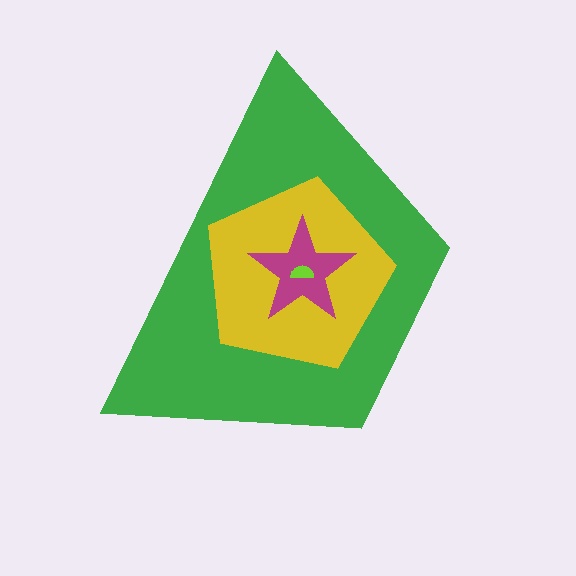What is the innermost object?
The lime semicircle.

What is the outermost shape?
The green trapezoid.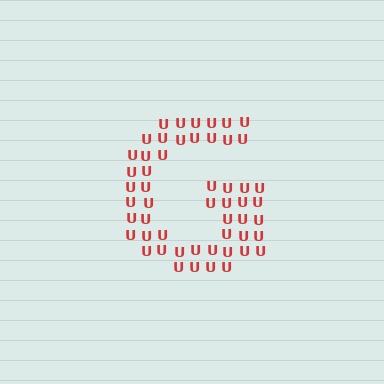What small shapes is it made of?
It is made of small letter U's.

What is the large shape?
The large shape is the letter G.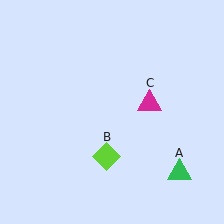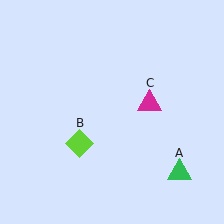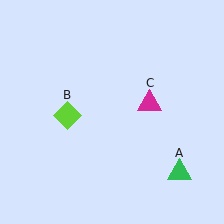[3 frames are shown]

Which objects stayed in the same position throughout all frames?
Green triangle (object A) and magenta triangle (object C) remained stationary.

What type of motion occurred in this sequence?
The lime diamond (object B) rotated clockwise around the center of the scene.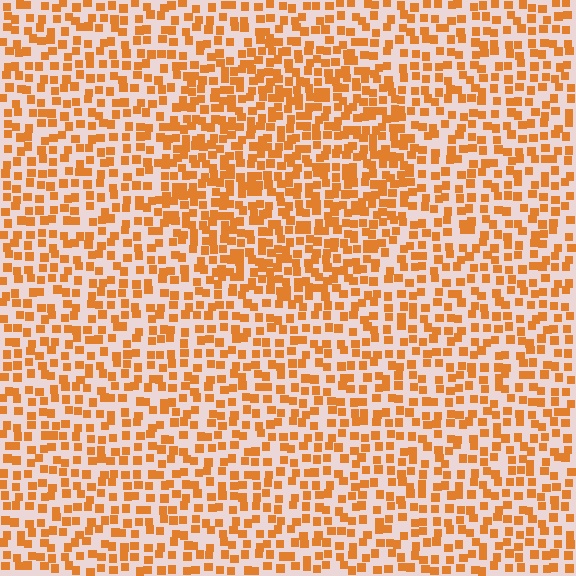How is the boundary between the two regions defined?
The boundary is defined by a change in element density (approximately 1.6x ratio). All elements are the same color, size, and shape.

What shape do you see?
I see a circle.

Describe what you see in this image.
The image contains small orange elements arranged at two different densities. A circle-shaped region is visible where the elements are more densely packed than the surrounding area.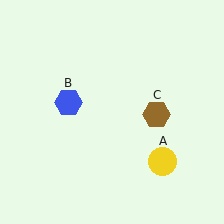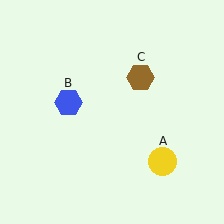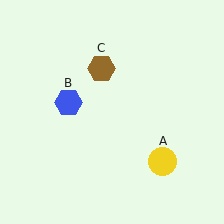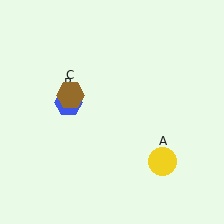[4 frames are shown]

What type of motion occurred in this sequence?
The brown hexagon (object C) rotated counterclockwise around the center of the scene.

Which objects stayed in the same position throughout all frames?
Yellow circle (object A) and blue hexagon (object B) remained stationary.